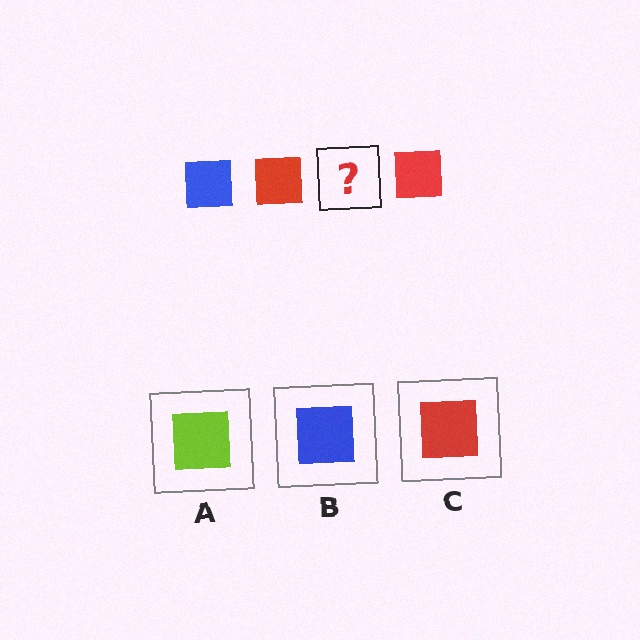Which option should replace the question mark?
Option B.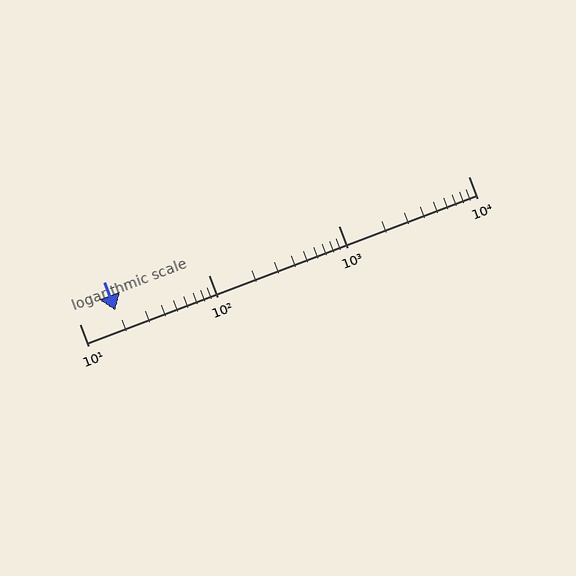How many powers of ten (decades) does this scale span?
The scale spans 3 decades, from 10 to 10000.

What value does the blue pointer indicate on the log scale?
The pointer indicates approximately 19.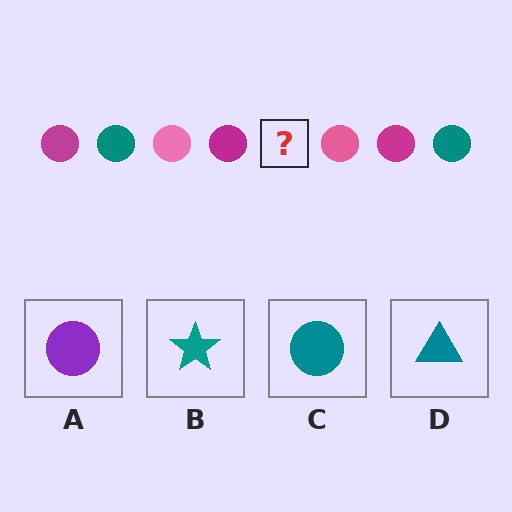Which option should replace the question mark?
Option C.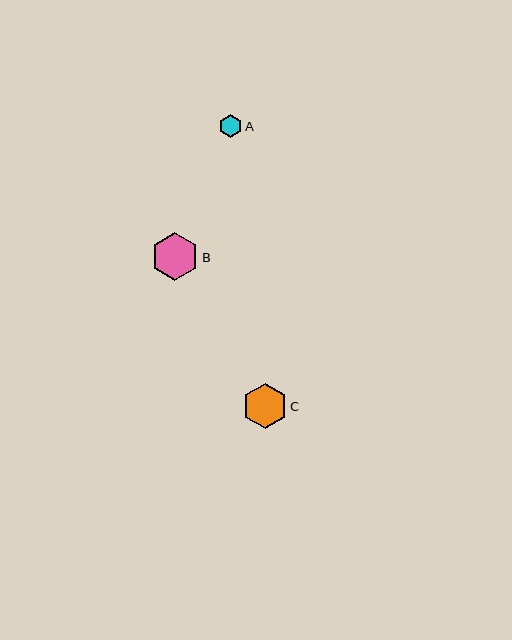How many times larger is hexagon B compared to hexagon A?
Hexagon B is approximately 2.1 times the size of hexagon A.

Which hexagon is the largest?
Hexagon B is the largest with a size of approximately 48 pixels.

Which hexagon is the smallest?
Hexagon A is the smallest with a size of approximately 23 pixels.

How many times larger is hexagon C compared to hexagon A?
Hexagon C is approximately 1.9 times the size of hexagon A.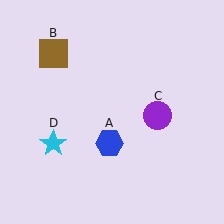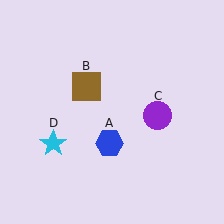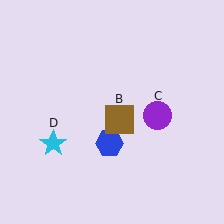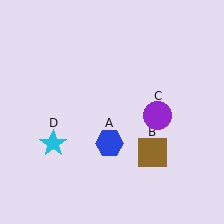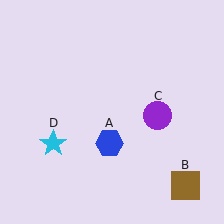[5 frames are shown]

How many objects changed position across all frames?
1 object changed position: brown square (object B).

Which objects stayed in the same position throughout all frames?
Blue hexagon (object A) and purple circle (object C) and cyan star (object D) remained stationary.